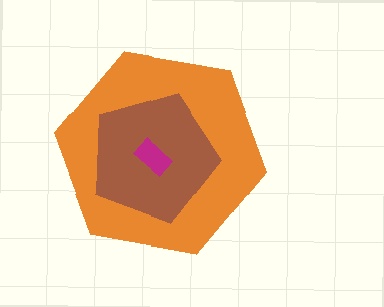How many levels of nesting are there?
3.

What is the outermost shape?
The orange hexagon.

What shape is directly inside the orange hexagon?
The brown pentagon.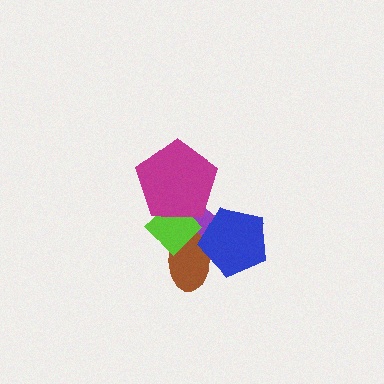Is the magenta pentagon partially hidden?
No, no other shape covers it.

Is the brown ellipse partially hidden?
Yes, it is partially covered by another shape.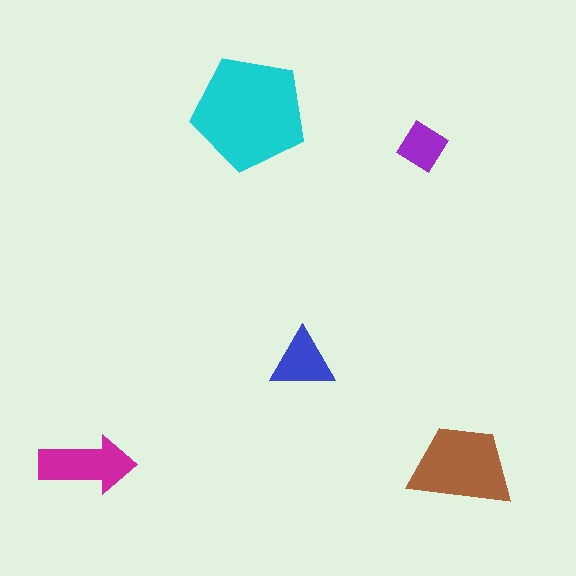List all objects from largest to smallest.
The cyan pentagon, the brown trapezoid, the magenta arrow, the blue triangle, the purple diamond.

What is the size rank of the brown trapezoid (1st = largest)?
2nd.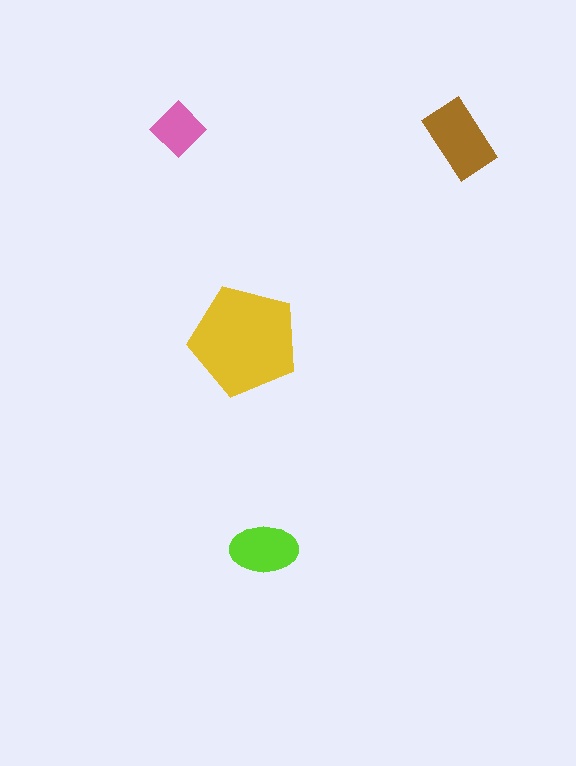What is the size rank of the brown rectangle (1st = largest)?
2nd.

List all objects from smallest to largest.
The pink diamond, the lime ellipse, the brown rectangle, the yellow pentagon.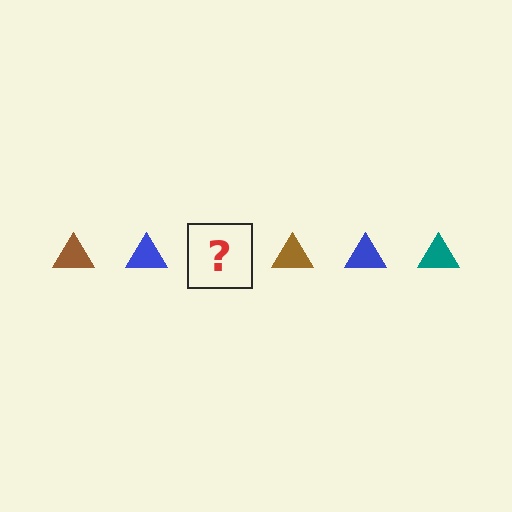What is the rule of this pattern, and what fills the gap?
The rule is that the pattern cycles through brown, blue, teal triangles. The gap should be filled with a teal triangle.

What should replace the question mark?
The question mark should be replaced with a teal triangle.